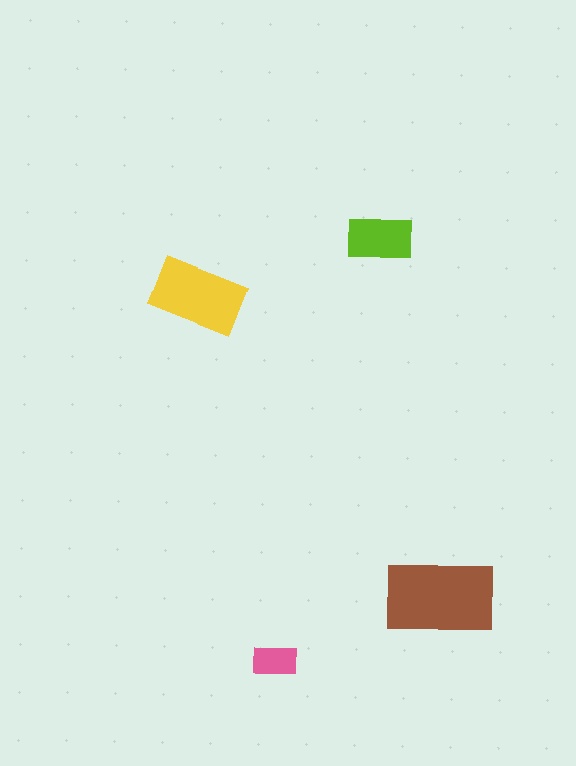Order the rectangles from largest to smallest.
the brown one, the yellow one, the lime one, the pink one.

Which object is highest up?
The lime rectangle is topmost.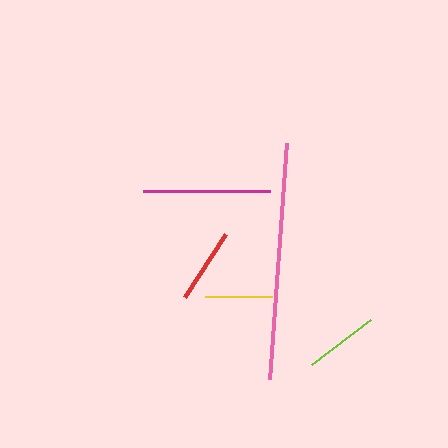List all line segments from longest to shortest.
From longest to shortest: pink, magenta, red, lime, yellow.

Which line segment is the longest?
The pink line is the longest at approximately 236 pixels.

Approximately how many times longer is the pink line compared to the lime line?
The pink line is approximately 3.2 times the length of the lime line.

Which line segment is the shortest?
The yellow line is the shortest at approximately 67 pixels.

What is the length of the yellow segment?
The yellow segment is approximately 67 pixels long.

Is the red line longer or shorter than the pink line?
The pink line is longer than the red line.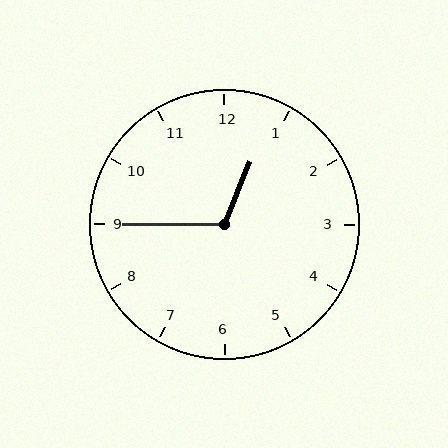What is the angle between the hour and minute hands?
Approximately 112 degrees.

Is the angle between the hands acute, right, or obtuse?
It is obtuse.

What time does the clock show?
12:45.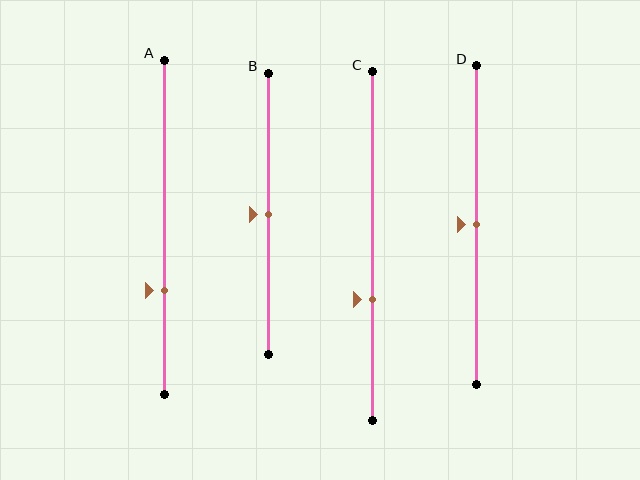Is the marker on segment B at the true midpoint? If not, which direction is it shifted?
Yes, the marker on segment B is at the true midpoint.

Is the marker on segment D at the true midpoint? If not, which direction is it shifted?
Yes, the marker on segment D is at the true midpoint.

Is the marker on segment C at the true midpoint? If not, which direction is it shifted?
No, the marker on segment C is shifted downward by about 15% of the segment length.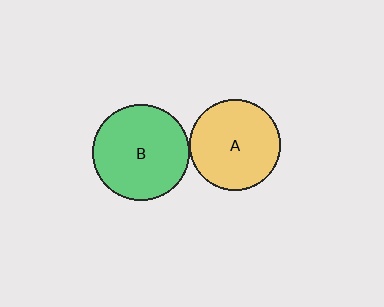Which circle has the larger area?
Circle B (green).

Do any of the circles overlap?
No, none of the circles overlap.